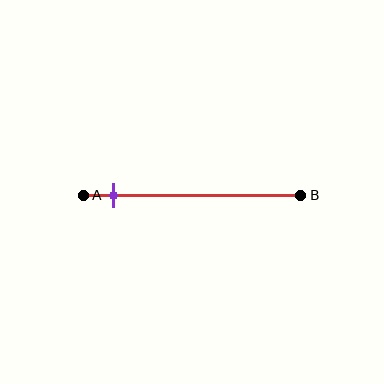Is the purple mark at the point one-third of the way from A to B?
No, the mark is at about 15% from A, not at the 33% one-third point.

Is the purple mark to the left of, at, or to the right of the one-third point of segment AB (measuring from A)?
The purple mark is to the left of the one-third point of segment AB.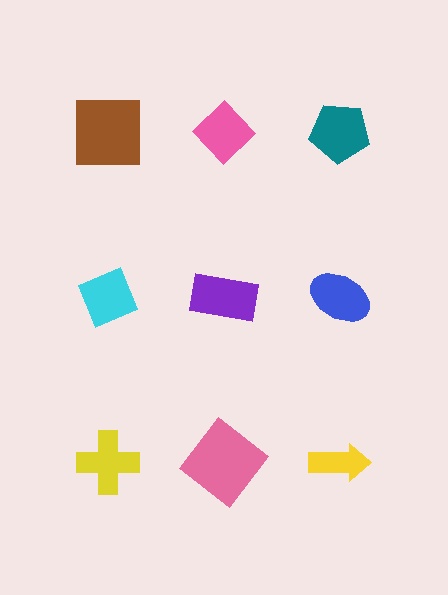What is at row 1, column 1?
A brown square.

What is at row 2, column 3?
A blue ellipse.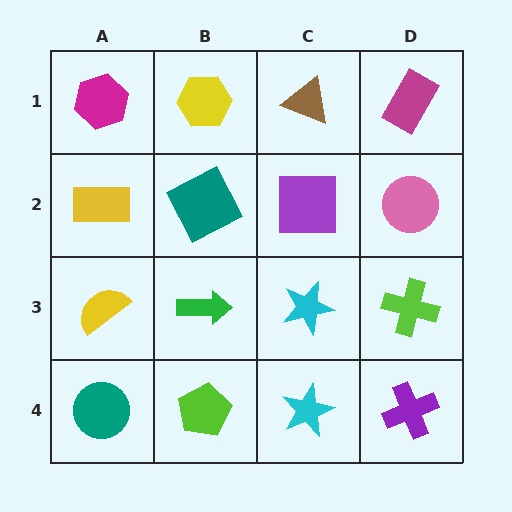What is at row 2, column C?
A purple square.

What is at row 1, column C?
A brown triangle.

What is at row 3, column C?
A cyan star.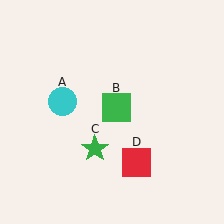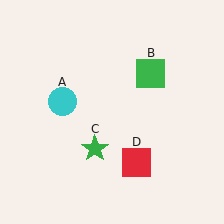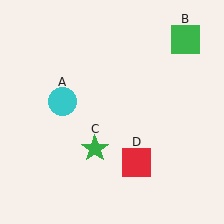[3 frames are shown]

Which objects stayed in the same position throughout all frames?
Cyan circle (object A) and green star (object C) and red square (object D) remained stationary.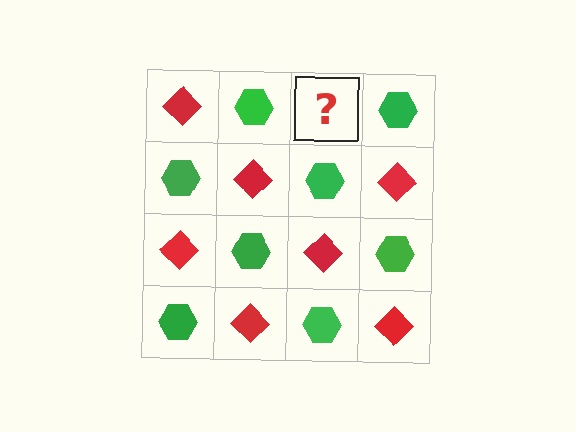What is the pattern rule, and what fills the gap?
The rule is that it alternates red diamond and green hexagon in a checkerboard pattern. The gap should be filled with a red diamond.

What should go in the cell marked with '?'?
The missing cell should contain a red diamond.